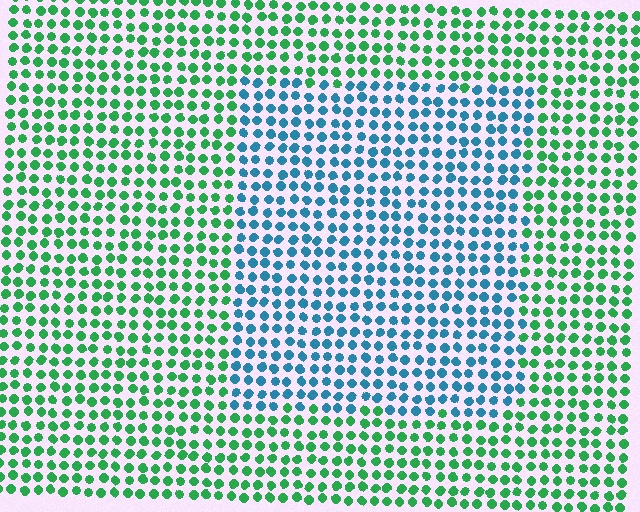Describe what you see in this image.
The image is filled with small green elements in a uniform arrangement. A rectangle-shaped region is visible where the elements are tinted to a slightly different hue, forming a subtle color boundary.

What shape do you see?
I see a rectangle.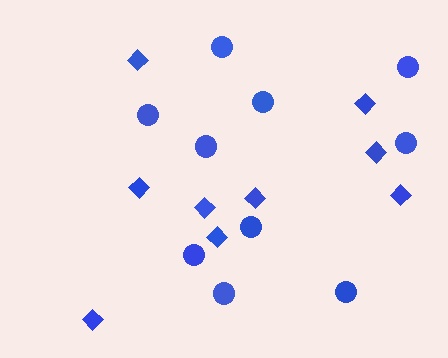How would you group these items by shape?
There are 2 groups: one group of circles (10) and one group of diamonds (9).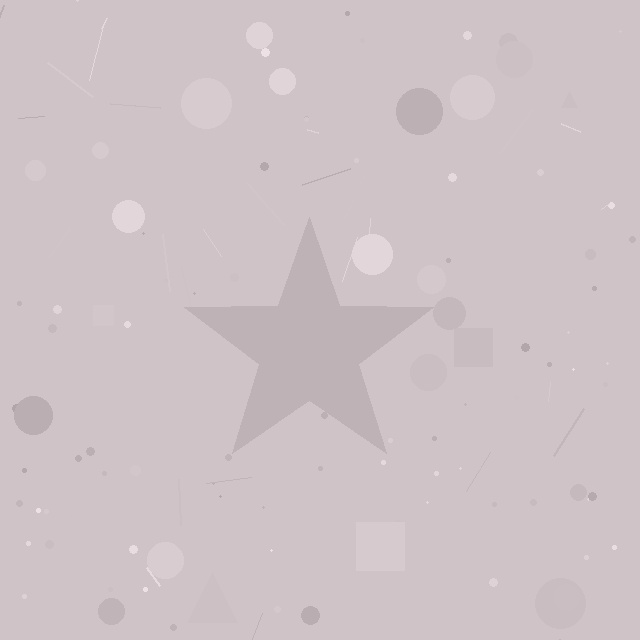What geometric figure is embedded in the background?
A star is embedded in the background.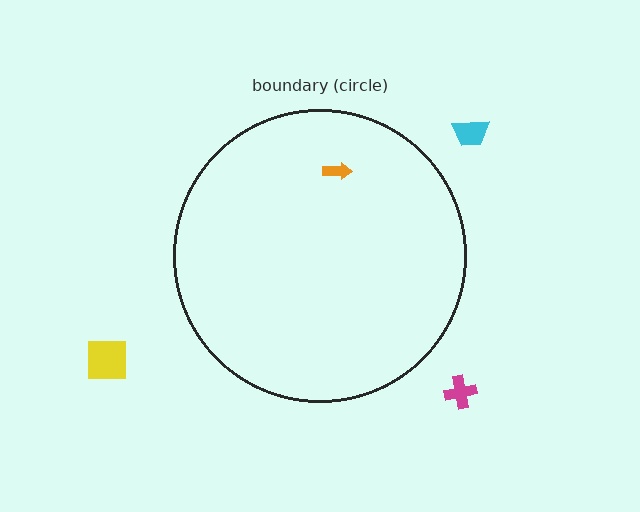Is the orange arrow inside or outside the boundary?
Inside.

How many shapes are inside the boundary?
1 inside, 3 outside.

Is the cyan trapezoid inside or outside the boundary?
Outside.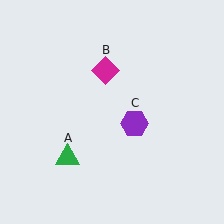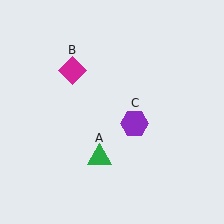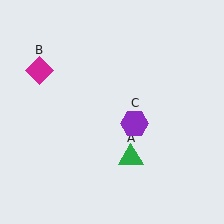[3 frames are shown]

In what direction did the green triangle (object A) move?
The green triangle (object A) moved right.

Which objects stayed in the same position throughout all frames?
Purple hexagon (object C) remained stationary.